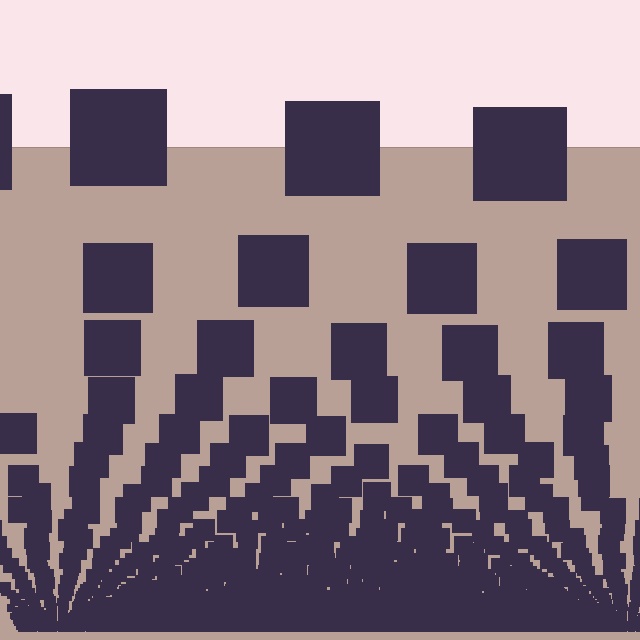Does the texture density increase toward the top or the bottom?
Density increases toward the bottom.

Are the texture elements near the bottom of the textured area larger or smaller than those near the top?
Smaller. The gradient is inverted — elements near the bottom are smaller and denser.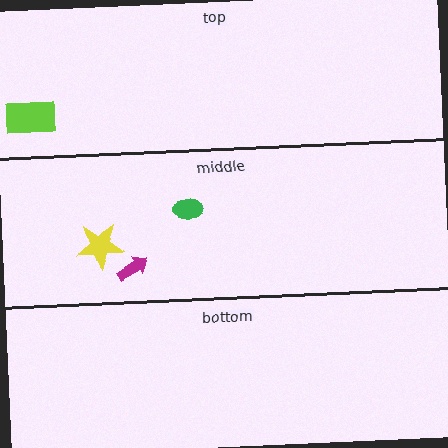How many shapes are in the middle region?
3.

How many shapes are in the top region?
1.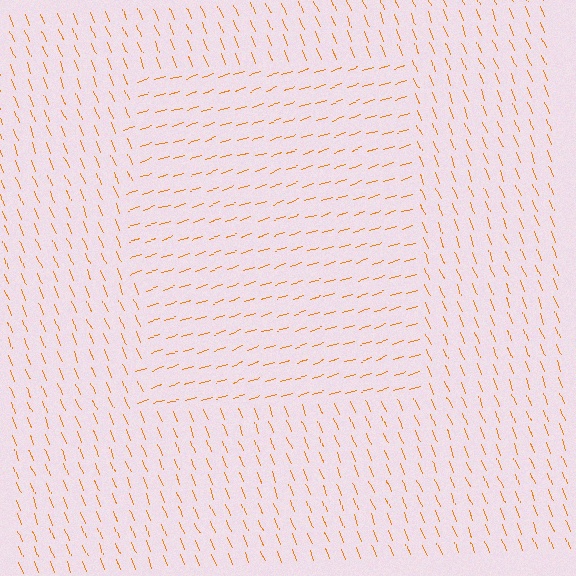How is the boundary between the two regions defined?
The boundary is defined purely by a change in line orientation (approximately 86 degrees difference). All lines are the same color and thickness.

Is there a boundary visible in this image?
Yes, there is a texture boundary formed by a change in line orientation.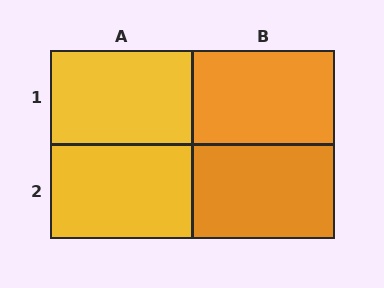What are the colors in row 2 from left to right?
Yellow, orange.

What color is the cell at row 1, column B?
Orange.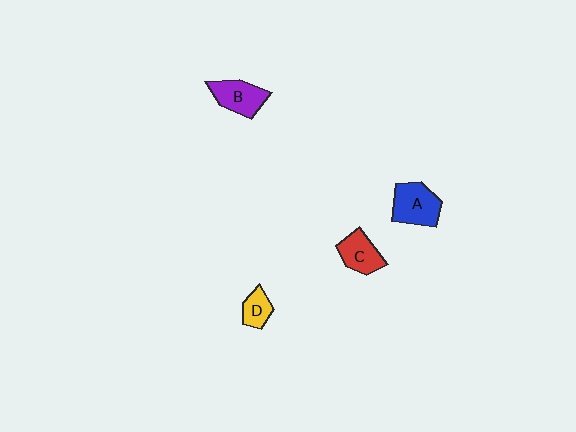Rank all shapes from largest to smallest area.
From largest to smallest: A (blue), B (purple), C (red), D (yellow).